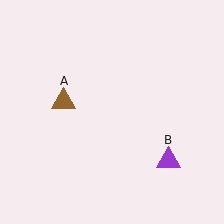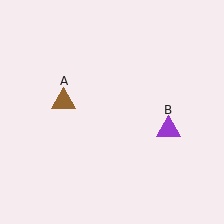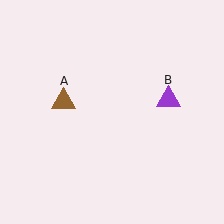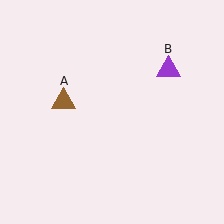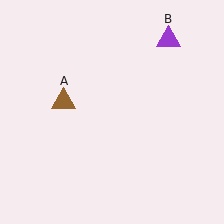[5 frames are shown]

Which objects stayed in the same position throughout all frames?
Brown triangle (object A) remained stationary.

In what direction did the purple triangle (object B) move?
The purple triangle (object B) moved up.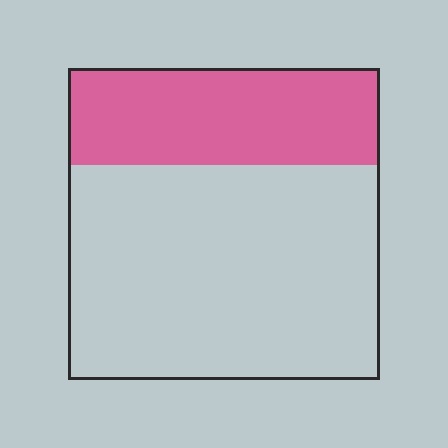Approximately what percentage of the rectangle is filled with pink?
Approximately 30%.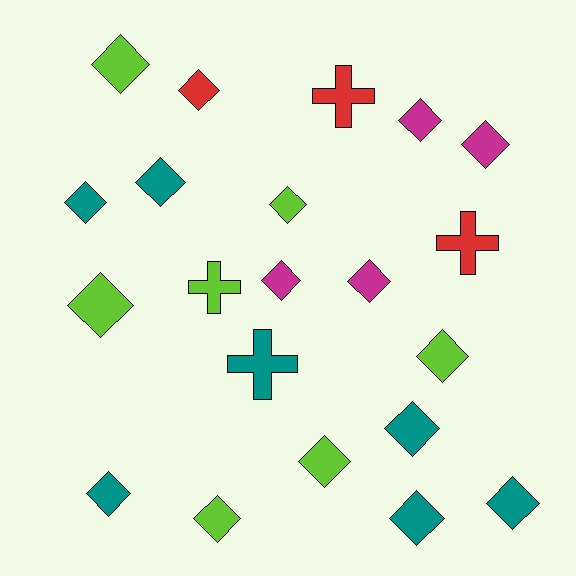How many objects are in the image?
There are 21 objects.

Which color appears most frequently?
Teal, with 7 objects.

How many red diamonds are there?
There is 1 red diamond.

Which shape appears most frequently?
Diamond, with 17 objects.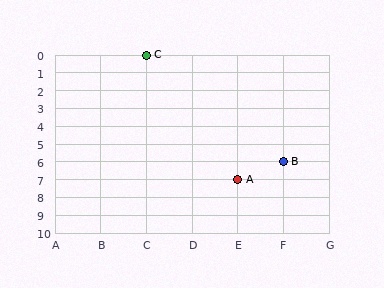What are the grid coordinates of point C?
Point C is at grid coordinates (C, 0).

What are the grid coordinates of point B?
Point B is at grid coordinates (F, 6).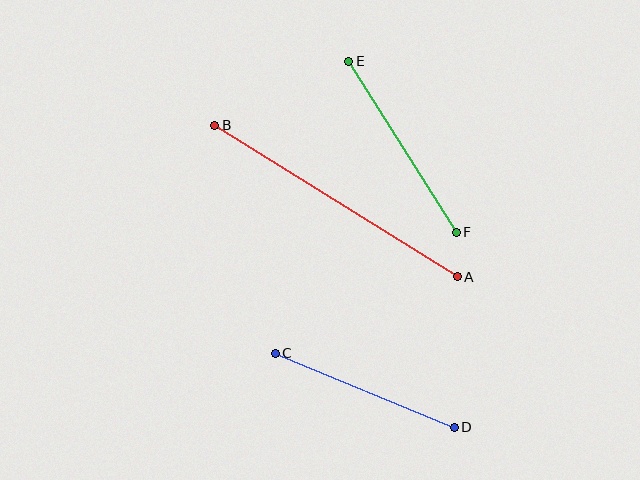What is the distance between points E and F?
The distance is approximately 202 pixels.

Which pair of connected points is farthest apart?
Points A and B are farthest apart.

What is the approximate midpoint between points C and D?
The midpoint is at approximately (365, 390) pixels.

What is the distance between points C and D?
The distance is approximately 194 pixels.